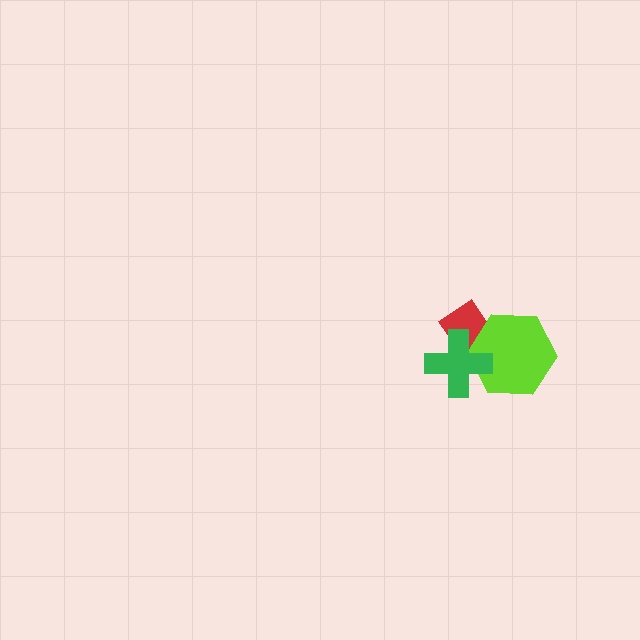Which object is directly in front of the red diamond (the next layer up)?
The lime hexagon is directly in front of the red diamond.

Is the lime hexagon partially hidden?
Yes, it is partially covered by another shape.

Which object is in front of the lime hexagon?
The green cross is in front of the lime hexagon.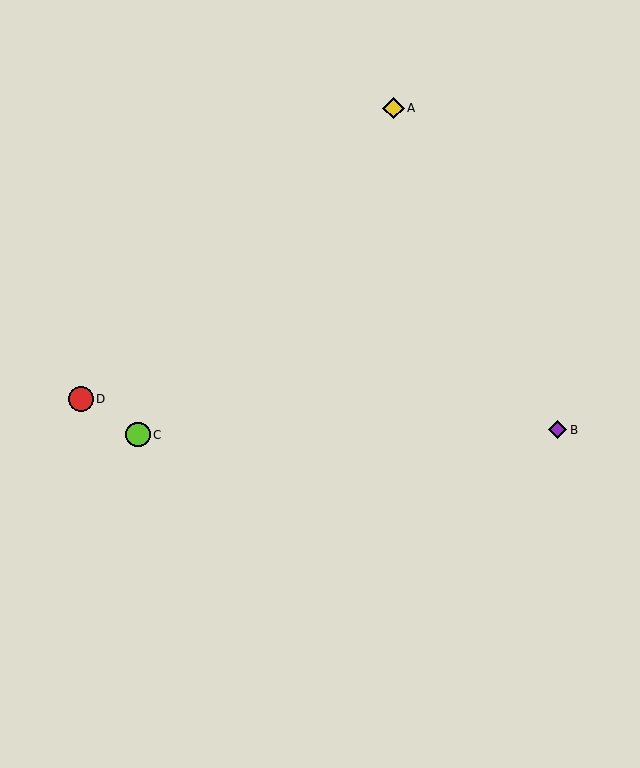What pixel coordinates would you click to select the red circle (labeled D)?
Click at (81, 399) to select the red circle D.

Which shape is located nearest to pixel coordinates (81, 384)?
The red circle (labeled D) at (81, 399) is nearest to that location.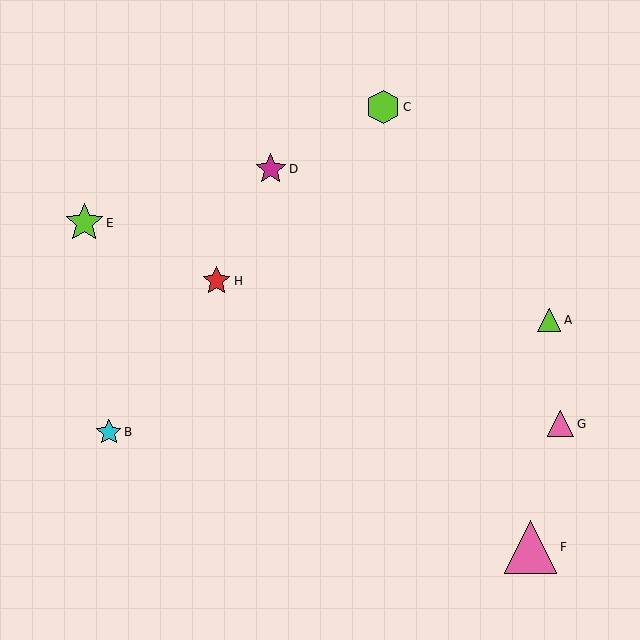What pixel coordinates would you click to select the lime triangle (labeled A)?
Click at (549, 320) to select the lime triangle A.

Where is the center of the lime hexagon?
The center of the lime hexagon is at (383, 107).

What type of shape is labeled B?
Shape B is a cyan star.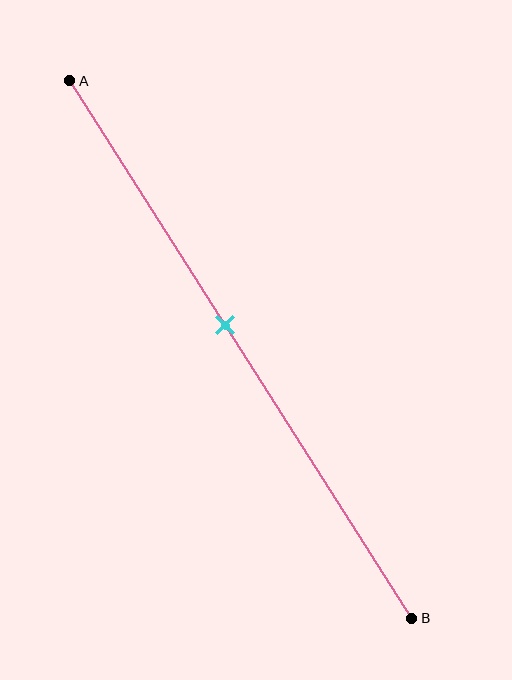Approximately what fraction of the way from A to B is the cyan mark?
The cyan mark is approximately 45% of the way from A to B.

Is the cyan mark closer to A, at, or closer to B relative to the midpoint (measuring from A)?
The cyan mark is closer to point A than the midpoint of segment AB.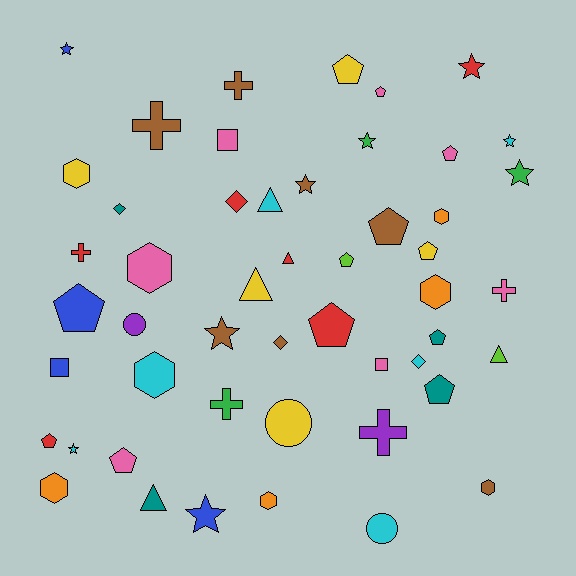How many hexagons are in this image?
There are 8 hexagons.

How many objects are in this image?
There are 50 objects.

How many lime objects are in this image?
There are 2 lime objects.